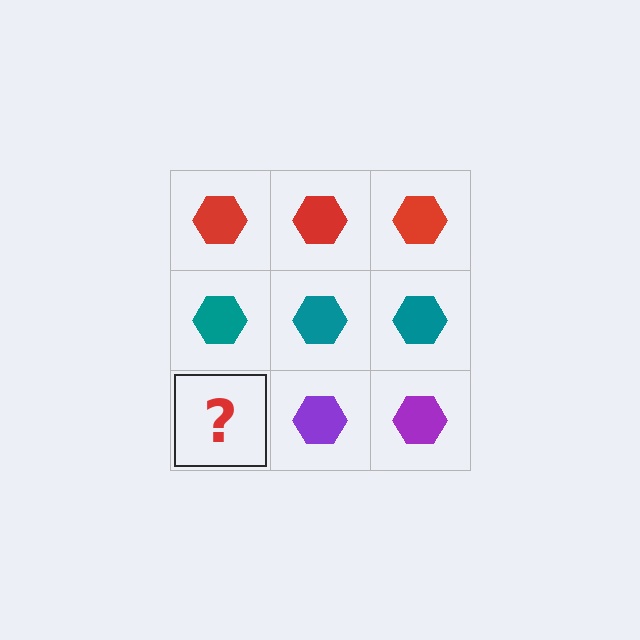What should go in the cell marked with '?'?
The missing cell should contain a purple hexagon.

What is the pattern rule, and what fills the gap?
The rule is that each row has a consistent color. The gap should be filled with a purple hexagon.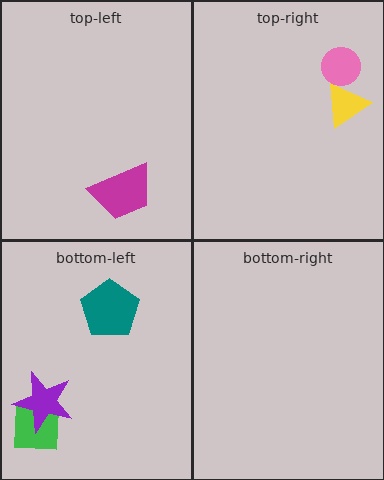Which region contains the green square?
The bottom-left region.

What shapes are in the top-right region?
The pink circle, the yellow triangle.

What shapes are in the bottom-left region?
The teal pentagon, the green square, the purple star.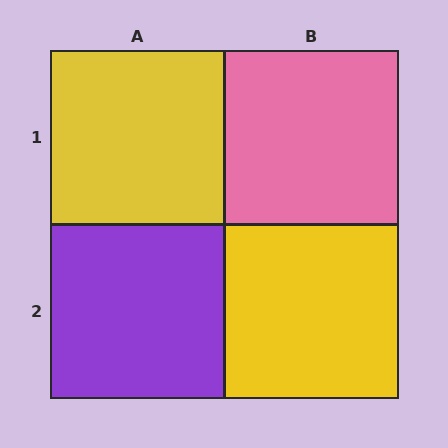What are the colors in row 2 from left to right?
Purple, yellow.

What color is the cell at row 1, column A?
Yellow.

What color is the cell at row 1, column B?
Pink.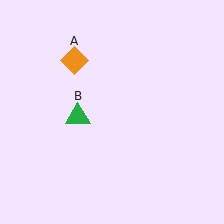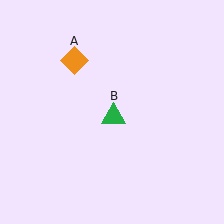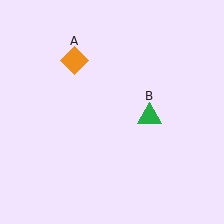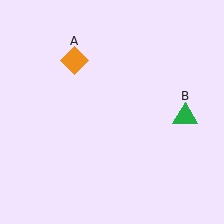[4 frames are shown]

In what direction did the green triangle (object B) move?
The green triangle (object B) moved right.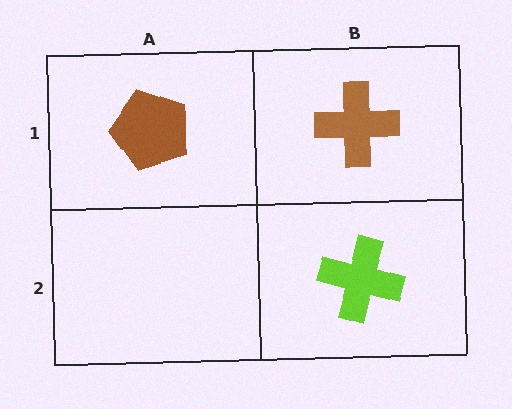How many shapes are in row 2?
1 shape.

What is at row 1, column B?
A brown cross.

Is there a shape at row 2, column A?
No, that cell is empty.